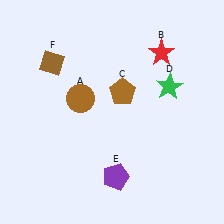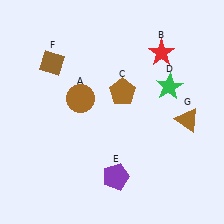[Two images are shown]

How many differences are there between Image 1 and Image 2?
There is 1 difference between the two images.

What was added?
A brown triangle (G) was added in Image 2.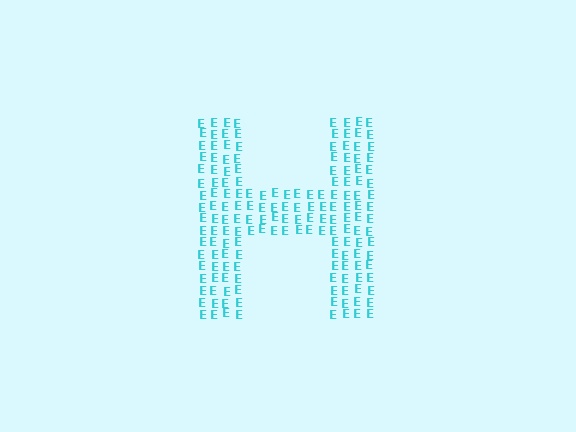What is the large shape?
The large shape is the letter H.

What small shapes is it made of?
It is made of small letter E's.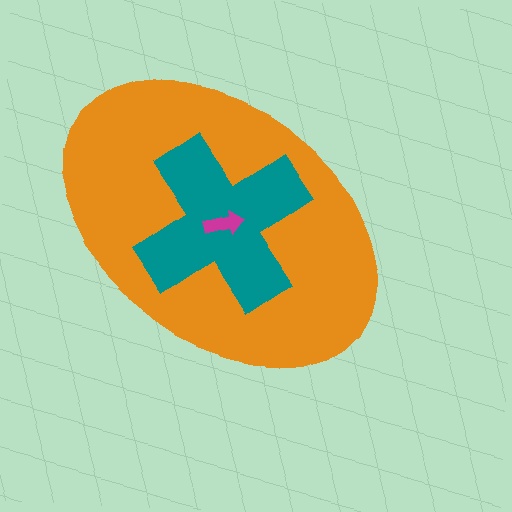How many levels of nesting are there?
3.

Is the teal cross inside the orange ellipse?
Yes.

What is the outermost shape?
The orange ellipse.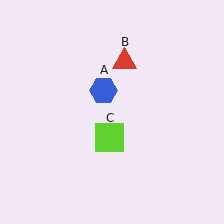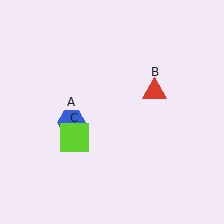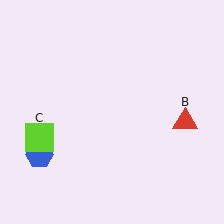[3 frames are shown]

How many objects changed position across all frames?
3 objects changed position: blue hexagon (object A), red triangle (object B), lime square (object C).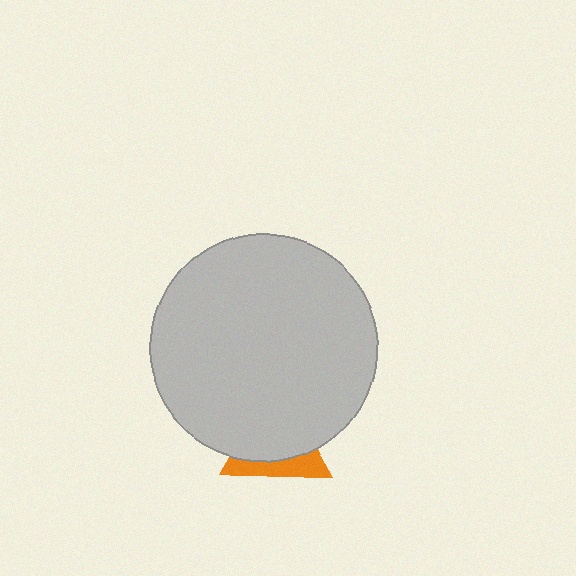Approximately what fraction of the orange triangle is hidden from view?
Roughly 67% of the orange triangle is hidden behind the light gray circle.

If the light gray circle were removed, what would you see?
You would see the complete orange triangle.